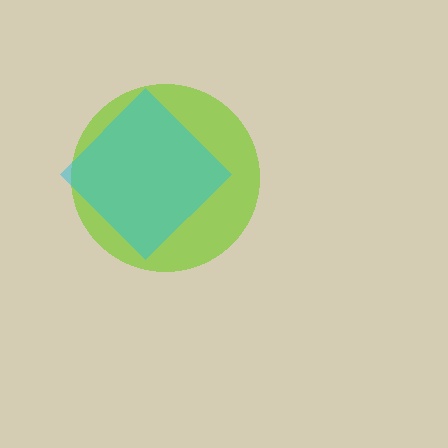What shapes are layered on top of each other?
The layered shapes are: a lime circle, a cyan diamond.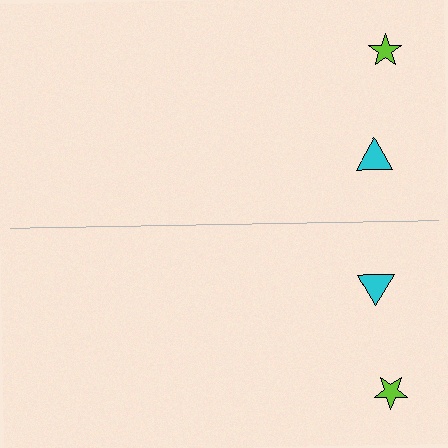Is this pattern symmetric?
Yes, this pattern has bilateral (reflection) symmetry.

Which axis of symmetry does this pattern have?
The pattern has a horizontal axis of symmetry running through the center of the image.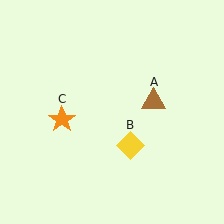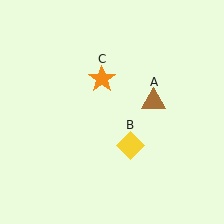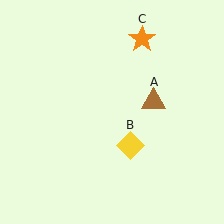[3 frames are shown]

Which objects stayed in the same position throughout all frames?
Brown triangle (object A) and yellow diamond (object B) remained stationary.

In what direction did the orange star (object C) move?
The orange star (object C) moved up and to the right.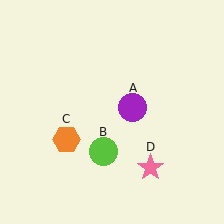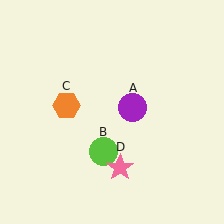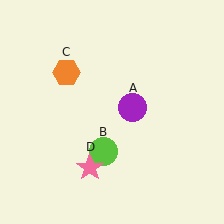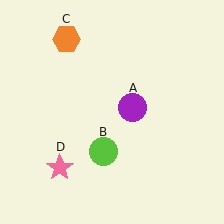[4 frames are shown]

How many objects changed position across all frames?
2 objects changed position: orange hexagon (object C), pink star (object D).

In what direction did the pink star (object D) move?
The pink star (object D) moved left.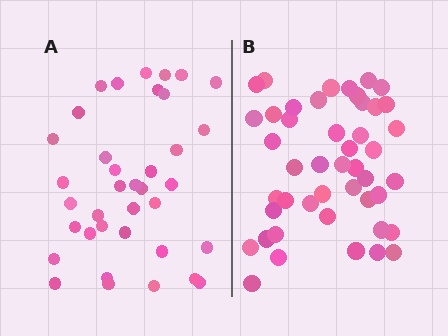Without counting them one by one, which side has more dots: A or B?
Region B (the right region) has more dots.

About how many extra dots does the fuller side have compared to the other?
Region B has roughly 8 or so more dots than region A.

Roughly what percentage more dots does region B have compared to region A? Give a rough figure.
About 25% more.